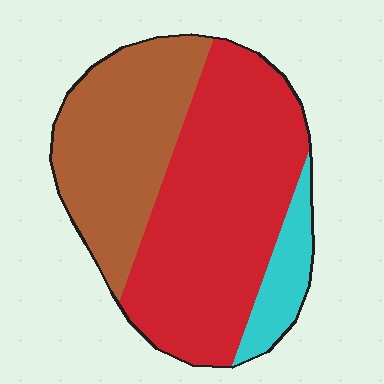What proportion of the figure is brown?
Brown covers 35% of the figure.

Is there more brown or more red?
Red.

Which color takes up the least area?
Cyan, at roughly 10%.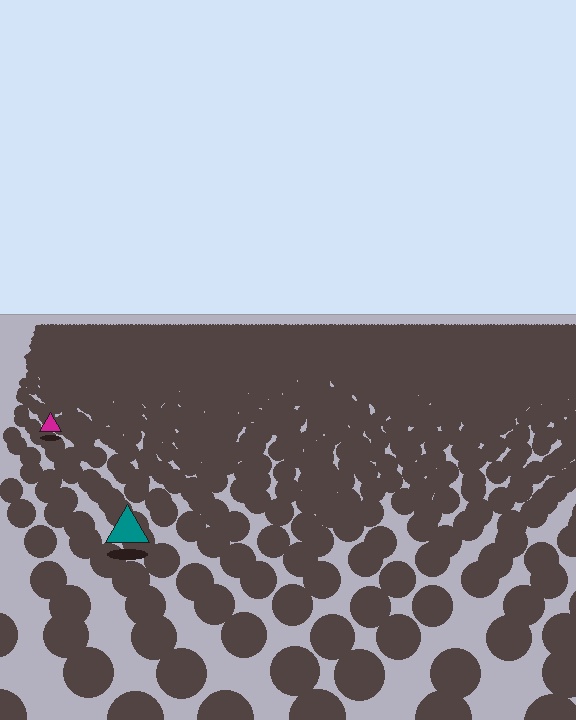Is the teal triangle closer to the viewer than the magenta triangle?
Yes. The teal triangle is closer — you can tell from the texture gradient: the ground texture is coarser near it.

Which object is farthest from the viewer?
The magenta triangle is farthest from the viewer. It appears smaller and the ground texture around it is denser.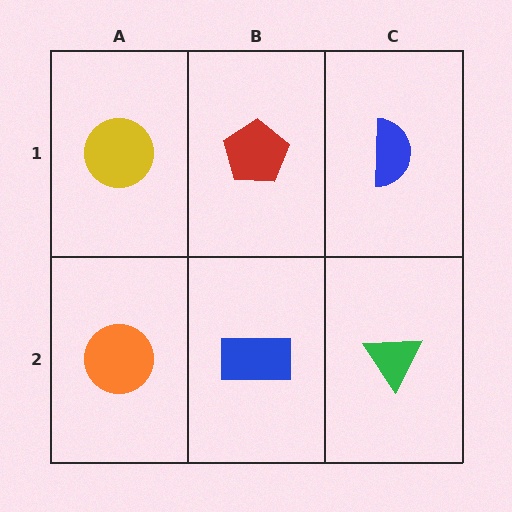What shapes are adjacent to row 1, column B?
A blue rectangle (row 2, column B), a yellow circle (row 1, column A), a blue semicircle (row 1, column C).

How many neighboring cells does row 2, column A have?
2.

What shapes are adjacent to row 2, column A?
A yellow circle (row 1, column A), a blue rectangle (row 2, column B).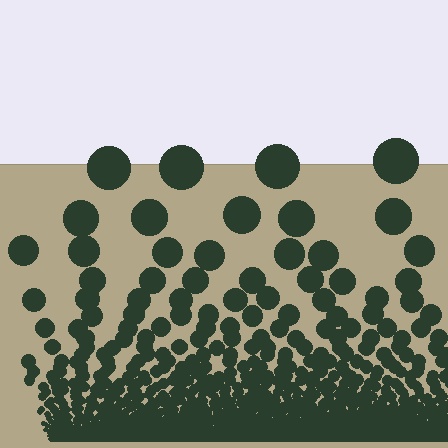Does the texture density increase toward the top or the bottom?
Density increases toward the bottom.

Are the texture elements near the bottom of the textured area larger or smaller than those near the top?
Smaller. The gradient is inverted — elements near the bottom are smaller and denser.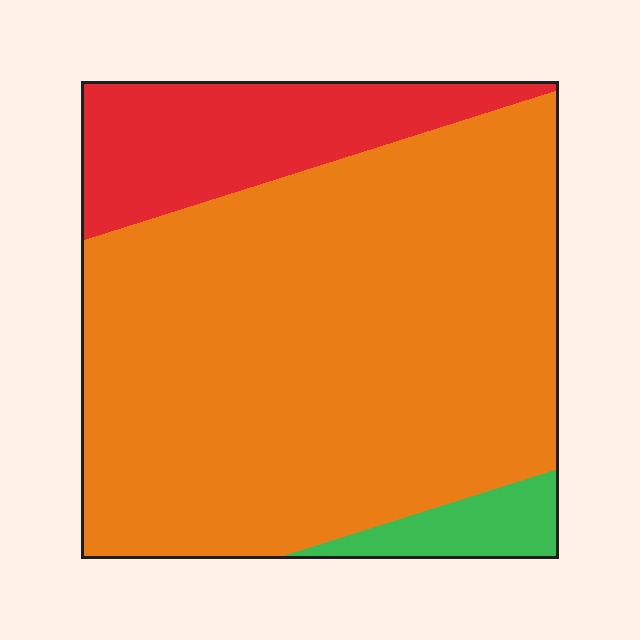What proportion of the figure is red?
Red covers about 20% of the figure.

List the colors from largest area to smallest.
From largest to smallest: orange, red, green.